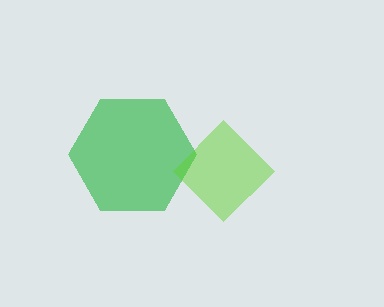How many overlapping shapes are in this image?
There are 2 overlapping shapes in the image.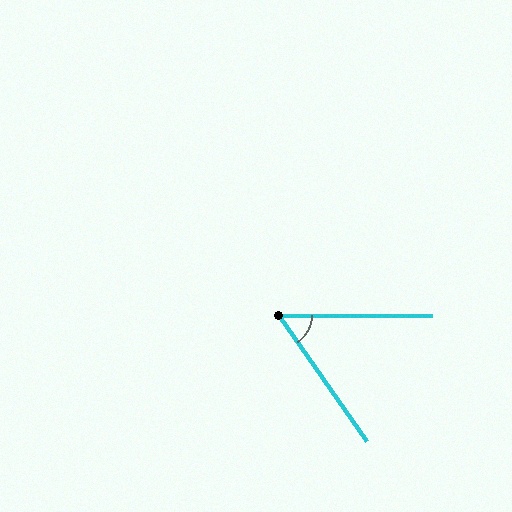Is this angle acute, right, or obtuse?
It is acute.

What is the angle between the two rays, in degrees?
Approximately 55 degrees.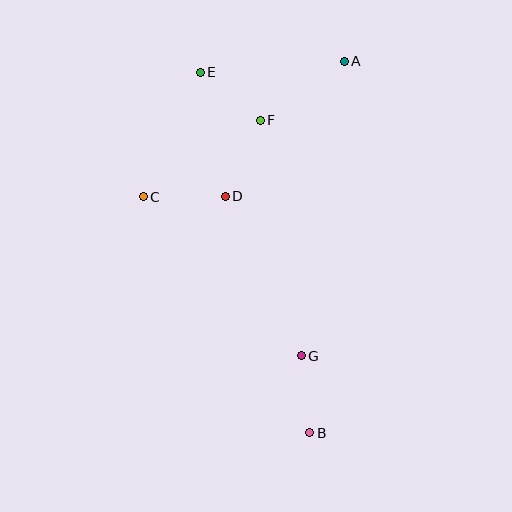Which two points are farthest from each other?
Points B and E are farthest from each other.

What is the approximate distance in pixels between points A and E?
The distance between A and E is approximately 144 pixels.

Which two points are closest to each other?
Points E and F are closest to each other.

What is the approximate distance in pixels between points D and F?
The distance between D and F is approximately 84 pixels.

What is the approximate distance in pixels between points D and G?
The distance between D and G is approximately 177 pixels.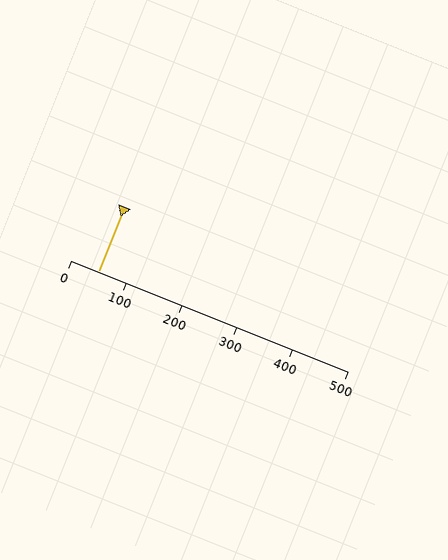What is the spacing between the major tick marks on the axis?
The major ticks are spaced 100 apart.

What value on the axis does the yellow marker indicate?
The marker indicates approximately 50.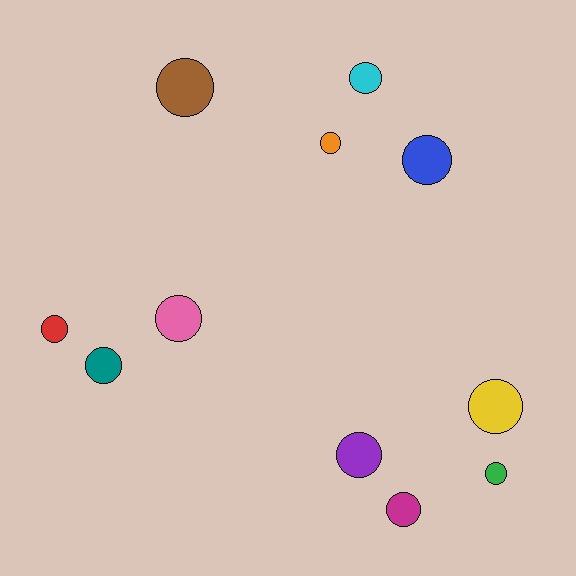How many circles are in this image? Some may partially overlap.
There are 11 circles.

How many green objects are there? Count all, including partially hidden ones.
There is 1 green object.